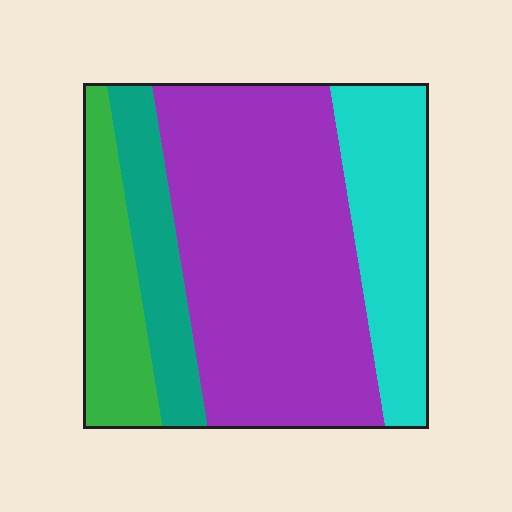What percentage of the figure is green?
Green covers about 15% of the figure.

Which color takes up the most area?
Purple, at roughly 50%.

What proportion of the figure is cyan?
Cyan covers about 20% of the figure.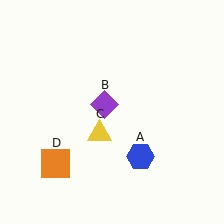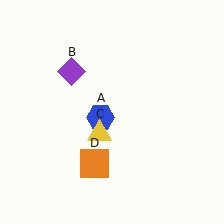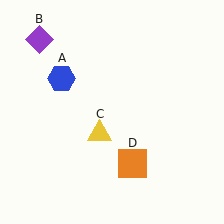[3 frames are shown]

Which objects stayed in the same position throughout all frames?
Yellow triangle (object C) remained stationary.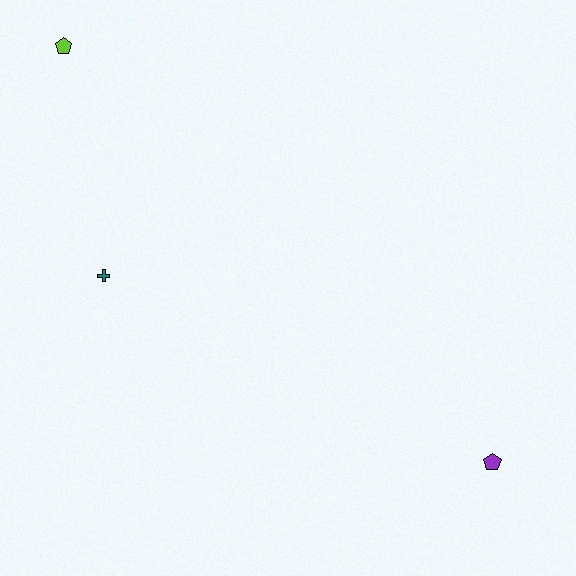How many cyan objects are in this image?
There are no cyan objects.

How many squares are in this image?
There are no squares.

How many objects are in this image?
There are 3 objects.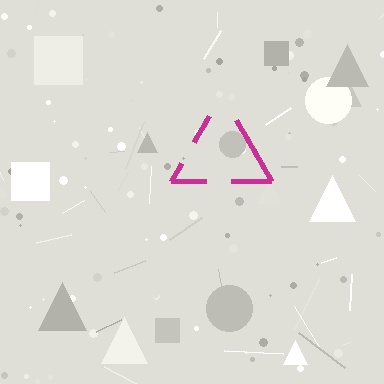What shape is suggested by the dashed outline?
The dashed outline suggests a triangle.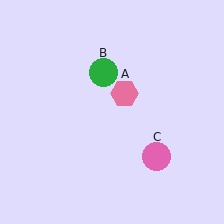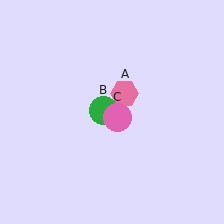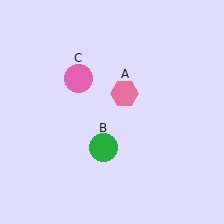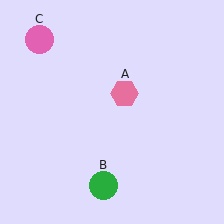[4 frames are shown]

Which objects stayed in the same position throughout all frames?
Pink hexagon (object A) remained stationary.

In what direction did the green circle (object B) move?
The green circle (object B) moved down.